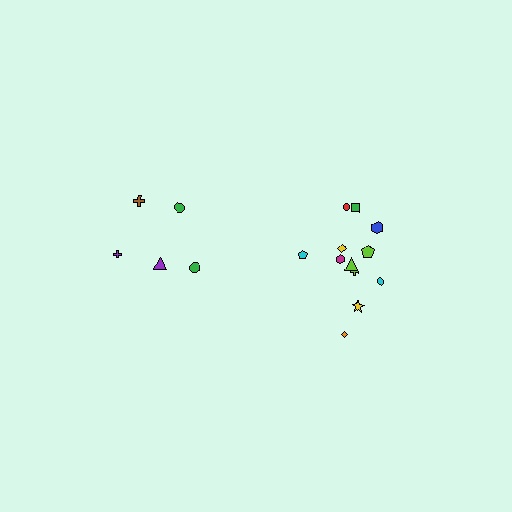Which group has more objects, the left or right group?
The right group.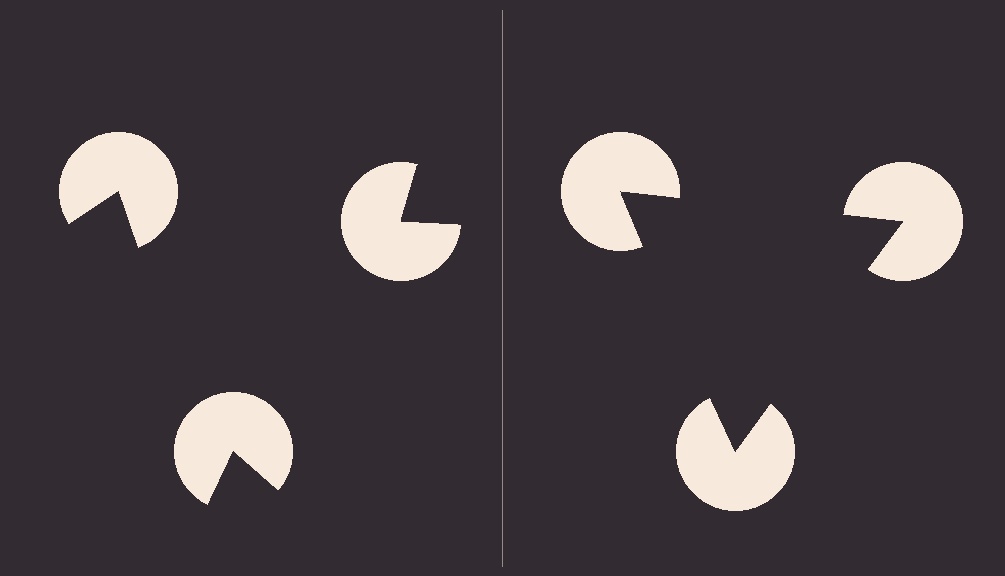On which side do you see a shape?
An illusory triangle appears on the right side. On the left side the wedge cuts are rotated, so no coherent shape forms.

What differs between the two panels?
The pac-man discs are positioned identically on both sides; only the wedge orientations differ. On the right they align to a triangle; on the left they are misaligned.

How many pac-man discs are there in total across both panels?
6 — 3 on each side.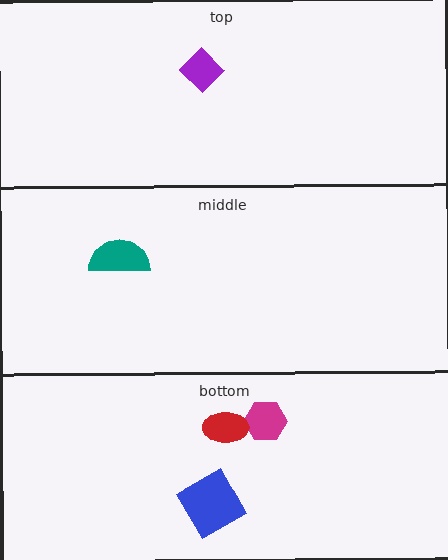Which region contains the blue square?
The bottom region.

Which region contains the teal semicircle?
The middle region.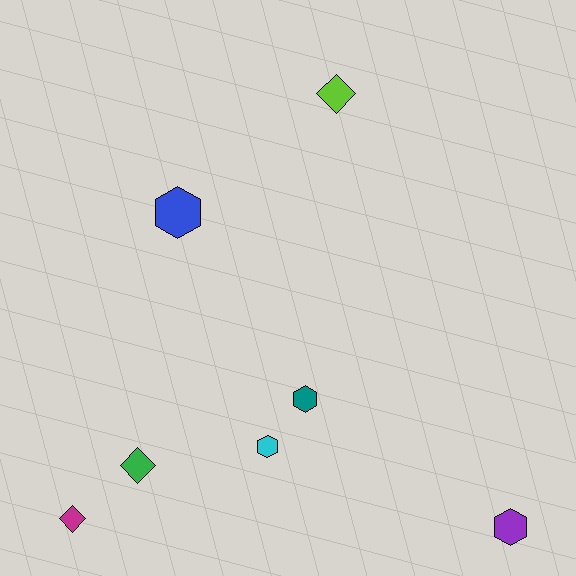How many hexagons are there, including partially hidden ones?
There are 4 hexagons.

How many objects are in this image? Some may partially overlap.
There are 7 objects.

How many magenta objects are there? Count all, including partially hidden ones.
There is 1 magenta object.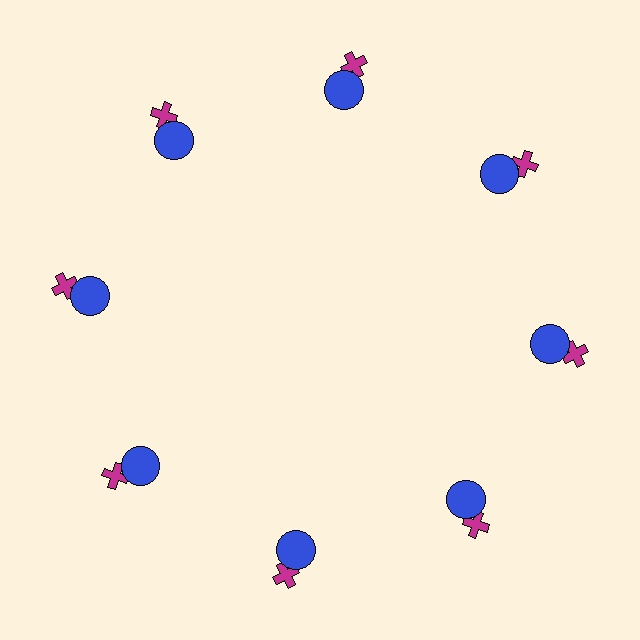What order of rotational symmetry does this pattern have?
This pattern has 8-fold rotational symmetry.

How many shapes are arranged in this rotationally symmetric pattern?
There are 16 shapes, arranged in 8 groups of 2.